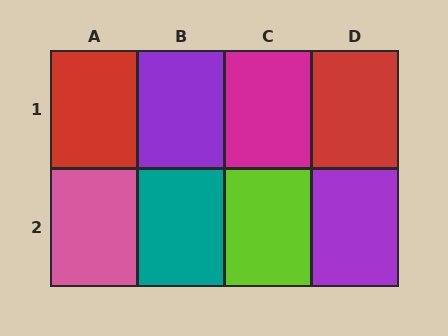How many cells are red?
2 cells are red.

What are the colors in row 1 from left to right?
Red, purple, magenta, red.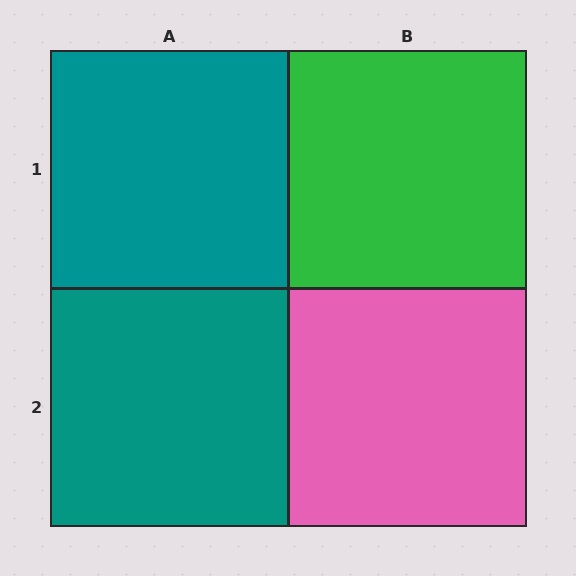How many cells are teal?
2 cells are teal.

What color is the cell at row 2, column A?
Teal.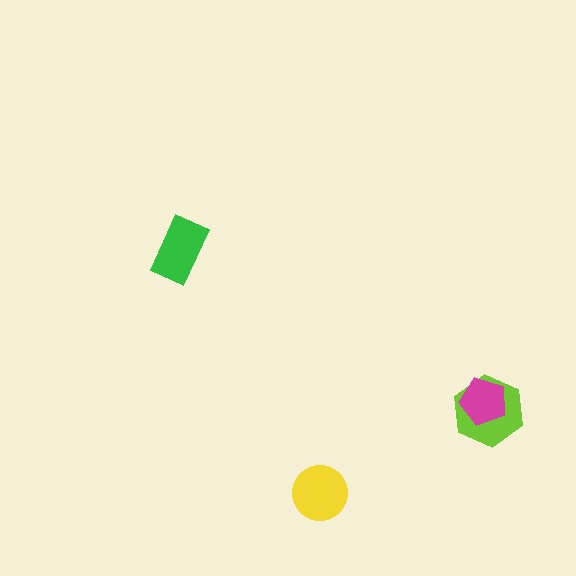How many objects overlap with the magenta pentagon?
1 object overlaps with the magenta pentagon.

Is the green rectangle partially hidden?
No, no other shape covers it.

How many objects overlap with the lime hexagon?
1 object overlaps with the lime hexagon.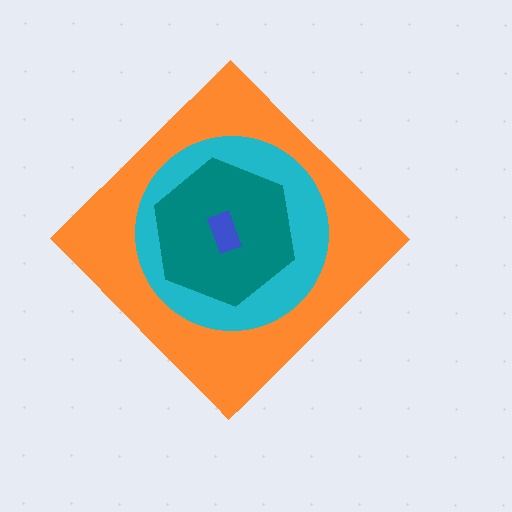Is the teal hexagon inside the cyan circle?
Yes.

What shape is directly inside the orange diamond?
The cyan circle.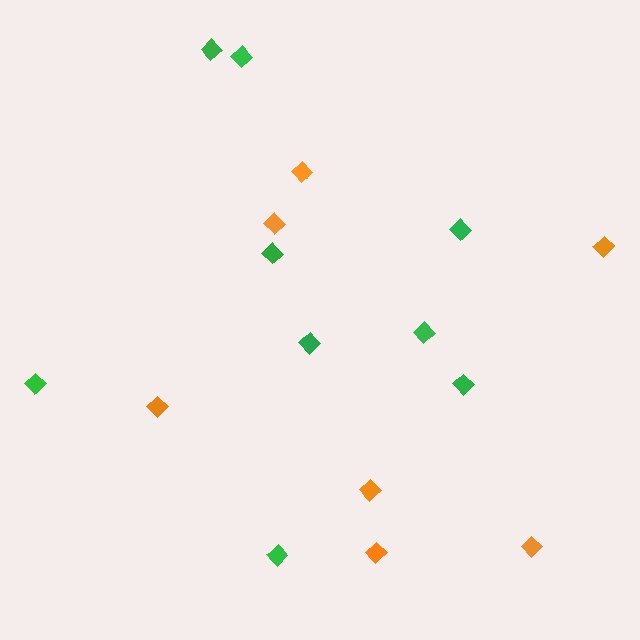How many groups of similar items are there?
There are 2 groups: one group of orange diamonds (7) and one group of green diamonds (9).